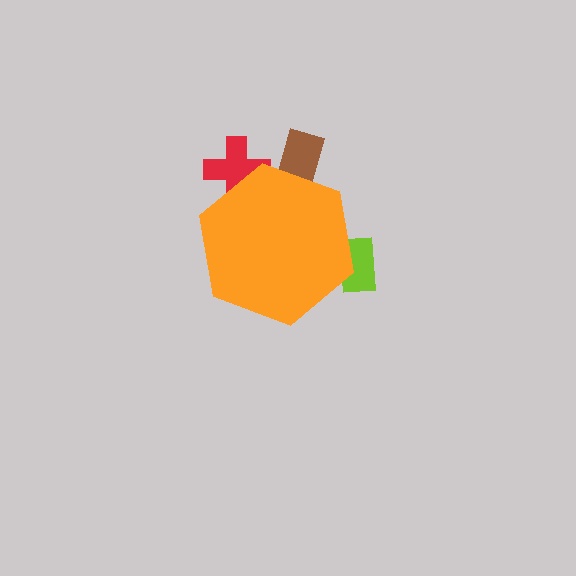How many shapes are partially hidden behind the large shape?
3 shapes are partially hidden.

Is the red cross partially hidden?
Yes, the red cross is partially hidden behind the orange hexagon.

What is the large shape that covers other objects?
An orange hexagon.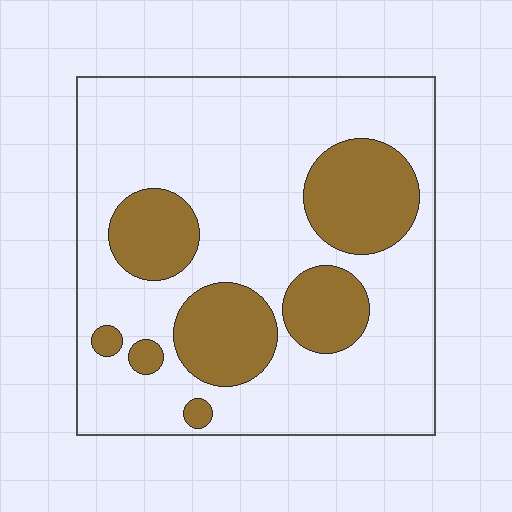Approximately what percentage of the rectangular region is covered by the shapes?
Approximately 25%.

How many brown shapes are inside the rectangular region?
7.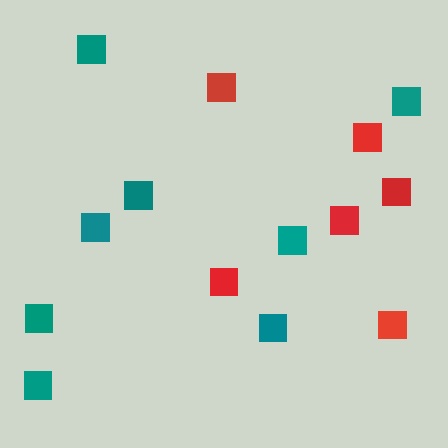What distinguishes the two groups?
There are 2 groups: one group of red squares (6) and one group of teal squares (8).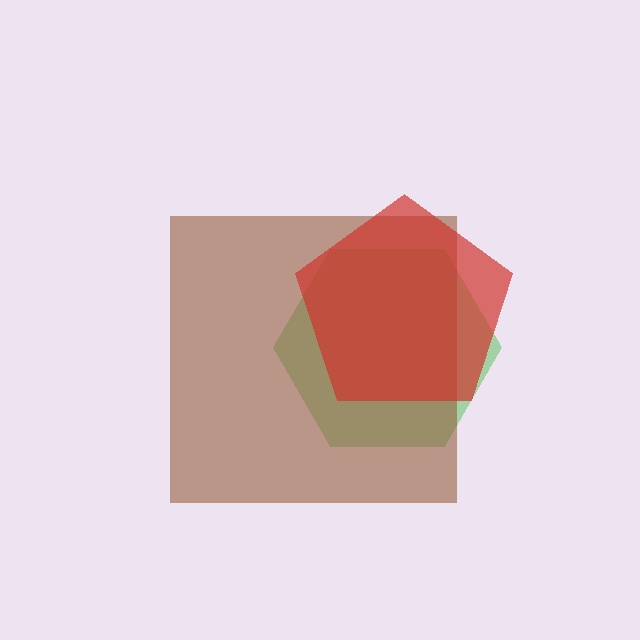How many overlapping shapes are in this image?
There are 3 overlapping shapes in the image.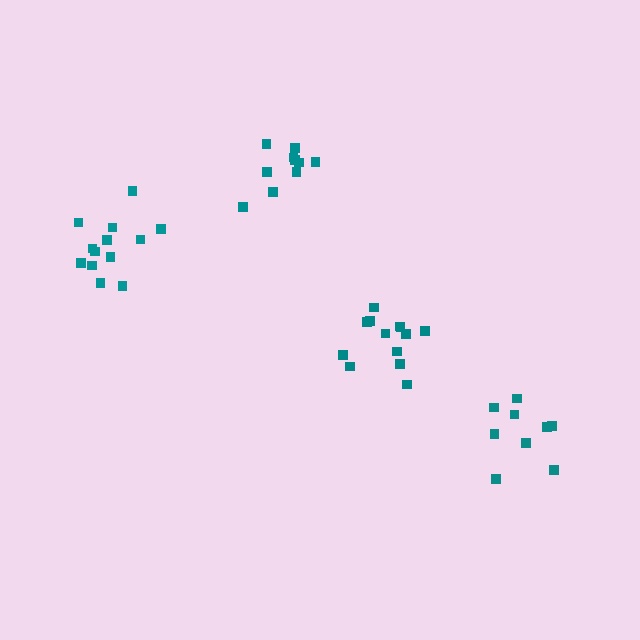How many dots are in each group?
Group 1: 13 dots, Group 2: 10 dots, Group 3: 13 dots, Group 4: 9 dots (45 total).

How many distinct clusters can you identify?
There are 4 distinct clusters.